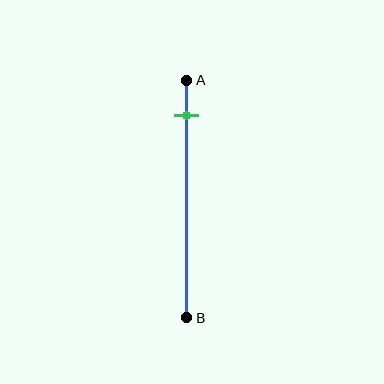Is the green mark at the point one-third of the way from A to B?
No, the mark is at about 15% from A, not at the 33% one-third point.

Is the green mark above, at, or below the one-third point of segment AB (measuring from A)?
The green mark is above the one-third point of segment AB.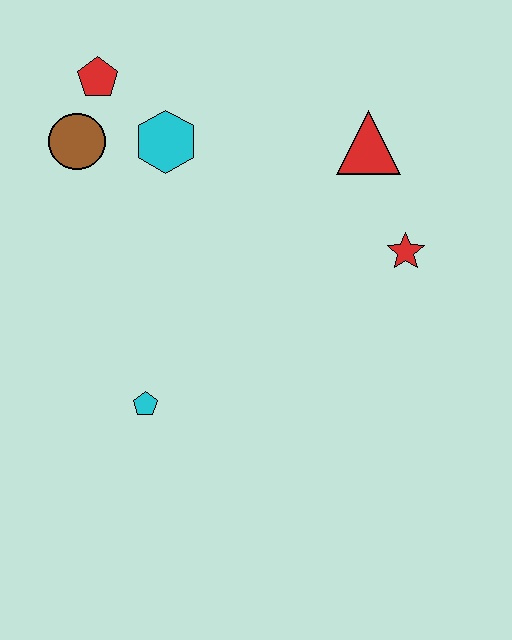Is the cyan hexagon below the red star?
No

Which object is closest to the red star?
The red triangle is closest to the red star.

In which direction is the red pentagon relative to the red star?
The red pentagon is to the left of the red star.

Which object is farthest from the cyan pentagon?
The red triangle is farthest from the cyan pentagon.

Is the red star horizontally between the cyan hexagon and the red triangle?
No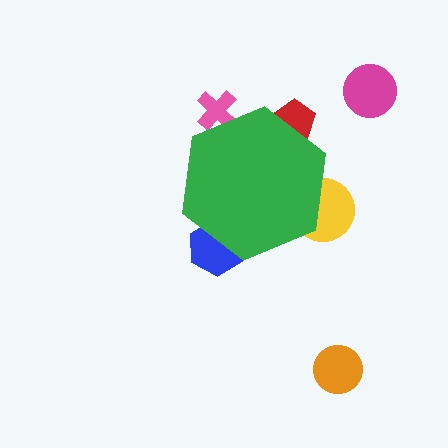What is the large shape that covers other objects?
A green hexagon.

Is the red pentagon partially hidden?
Yes, the red pentagon is partially hidden behind the green hexagon.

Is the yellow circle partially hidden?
Yes, the yellow circle is partially hidden behind the green hexagon.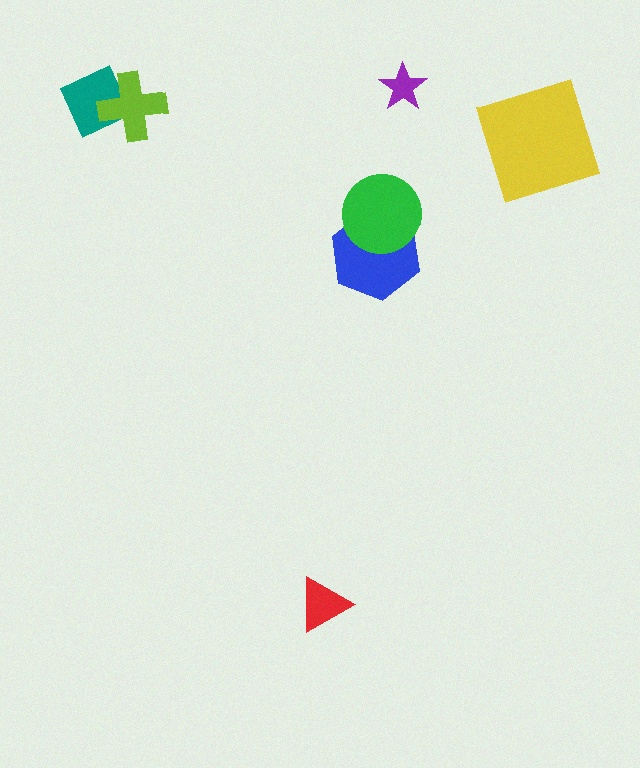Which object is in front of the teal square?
The lime cross is in front of the teal square.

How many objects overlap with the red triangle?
0 objects overlap with the red triangle.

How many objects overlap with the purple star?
0 objects overlap with the purple star.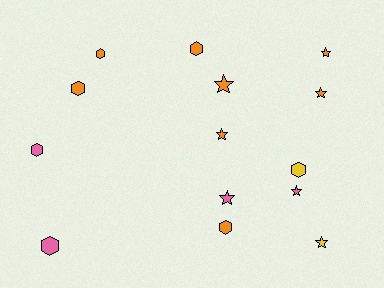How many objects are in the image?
There are 14 objects.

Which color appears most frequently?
Orange, with 8 objects.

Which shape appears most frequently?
Hexagon, with 7 objects.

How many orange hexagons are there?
There are 4 orange hexagons.